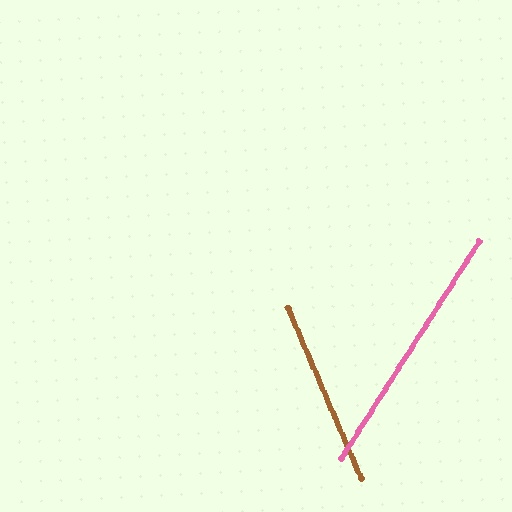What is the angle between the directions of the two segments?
Approximately 56 degrees.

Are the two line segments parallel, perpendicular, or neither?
Neither parallel nor perpendicular — they differ by about 56°.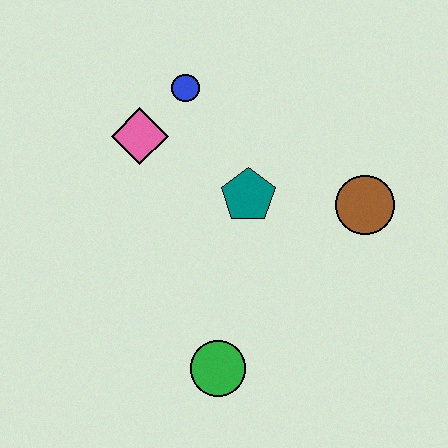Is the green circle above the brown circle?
No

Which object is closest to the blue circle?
The pink diamond is closest to the blue circle.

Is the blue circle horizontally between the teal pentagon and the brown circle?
No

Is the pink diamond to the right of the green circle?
No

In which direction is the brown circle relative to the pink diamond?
The brown circle is to the right of the pink diamond.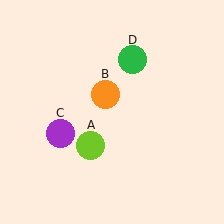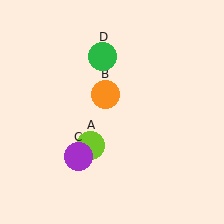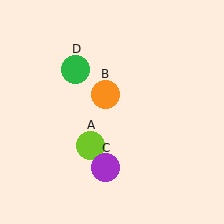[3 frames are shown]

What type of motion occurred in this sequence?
The purple circle (object C), green circle (object D) rotated counterclockwise around the center of the scene.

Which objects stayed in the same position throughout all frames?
Lime circle (object A) and orange circle (object B) remained stationary.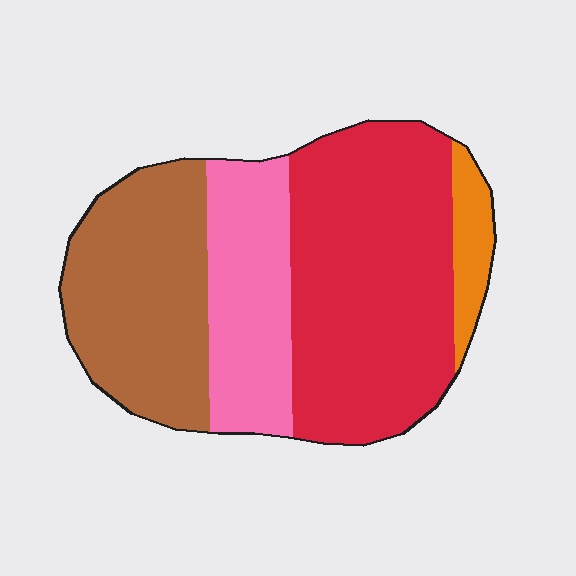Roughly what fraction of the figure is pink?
Pink takes up about one fifth (1/5) of the figure.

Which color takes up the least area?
Orange, at roughly 5%.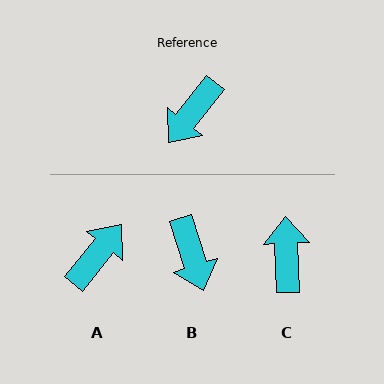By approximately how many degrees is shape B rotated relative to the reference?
Approximately 56 degrees counter-clockwise.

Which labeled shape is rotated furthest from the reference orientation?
A, about 179 degrees away.